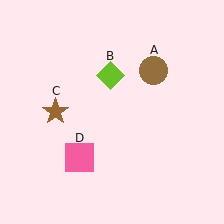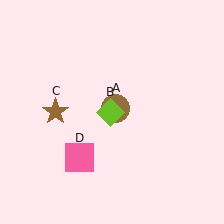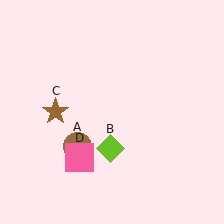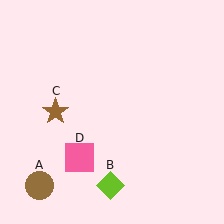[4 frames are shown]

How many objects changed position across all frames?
2 objects changed position: brown circle (object A), lime diamond (object B).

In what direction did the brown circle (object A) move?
The brown circle (object A) moved down and to the left.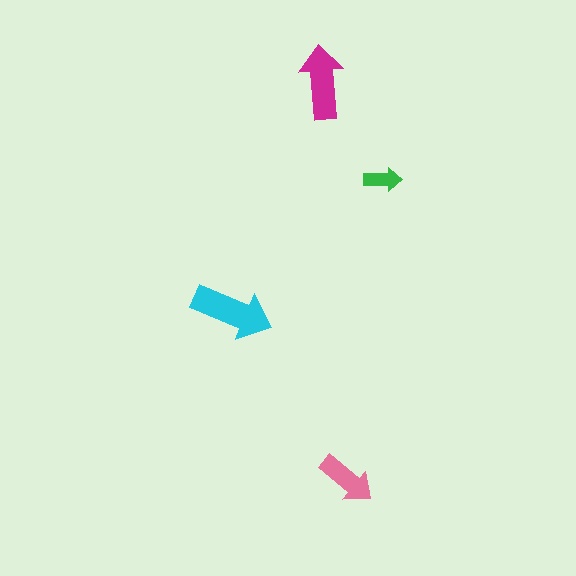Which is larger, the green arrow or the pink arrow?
The pink one.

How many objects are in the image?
There are 4 objects in the image.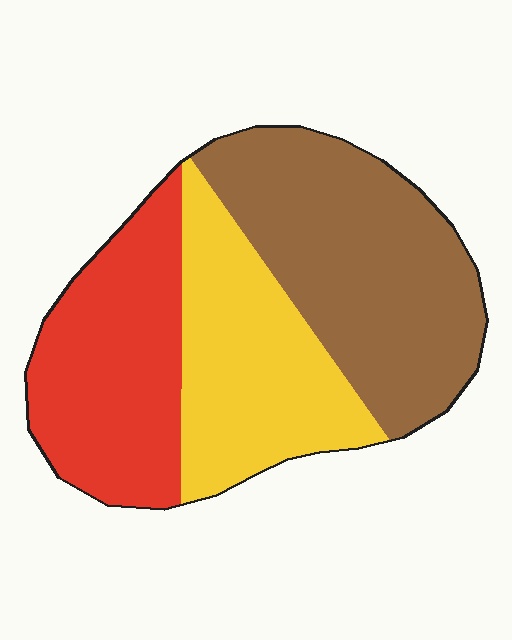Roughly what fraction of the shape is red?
Red takes up about one third (1/3) of the shape.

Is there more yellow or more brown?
Brown.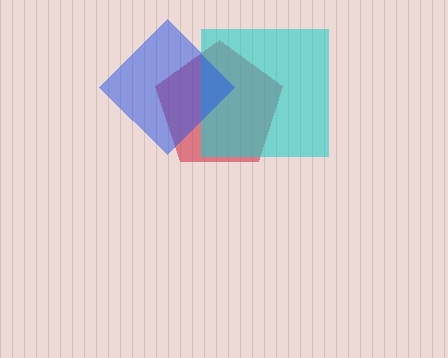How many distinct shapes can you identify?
There are 3 distinct shapes: a red pentagon, a cyan square, a blue diamond.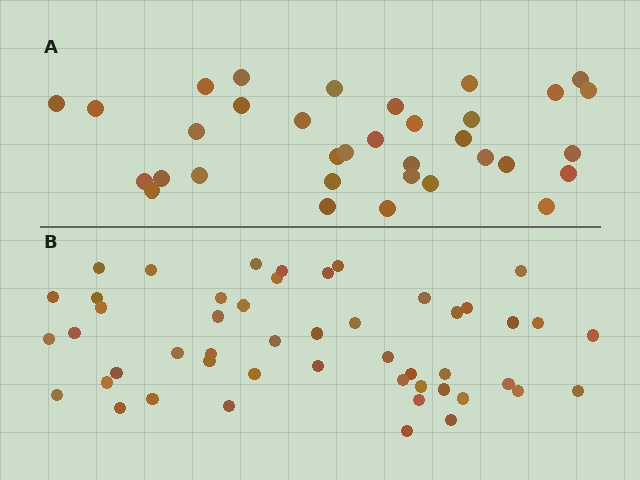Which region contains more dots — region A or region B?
Region B (the bottom region) has more dots.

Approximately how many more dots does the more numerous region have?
Region B has approximately 15 more dots than region A.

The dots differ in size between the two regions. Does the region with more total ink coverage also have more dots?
No. Region A has more total ink coverage because its dots are larger, but region B actually contains more individual dots. Total area can be misleading — the number of items is what matters here.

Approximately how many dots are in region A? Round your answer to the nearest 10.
About 30 dots. (The exact count is 34, which rounds to 30.)